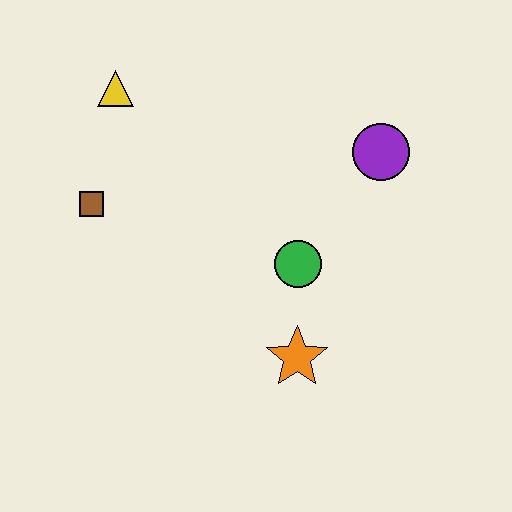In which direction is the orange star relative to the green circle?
The orange star is below the green circle.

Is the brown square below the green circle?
No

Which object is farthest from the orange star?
The yellow triangle is farthest from the orange star.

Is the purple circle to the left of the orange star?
No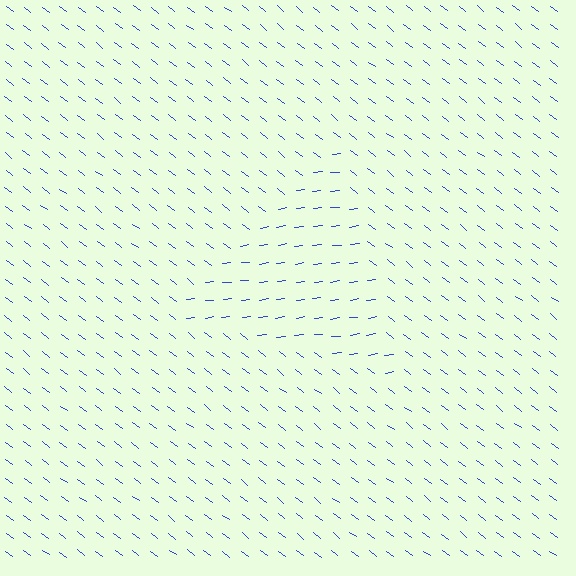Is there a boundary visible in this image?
Yes, there is a texture boundary formed by a change in line orientation.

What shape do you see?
I see a triangle.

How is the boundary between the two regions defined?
The boundary is defined purely by a change in line orientation (approximately 45 degrees difference). All lines are the same color and thickness.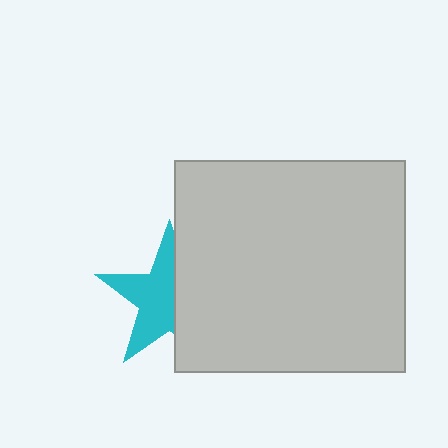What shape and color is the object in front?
The object in front is a light gray rectangle.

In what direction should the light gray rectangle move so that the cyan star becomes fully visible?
The light gray rectangle should move right. That is the shortest direction to clear the overlap and leave the cyan star fully visible.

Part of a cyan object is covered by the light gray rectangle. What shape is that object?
It is a star.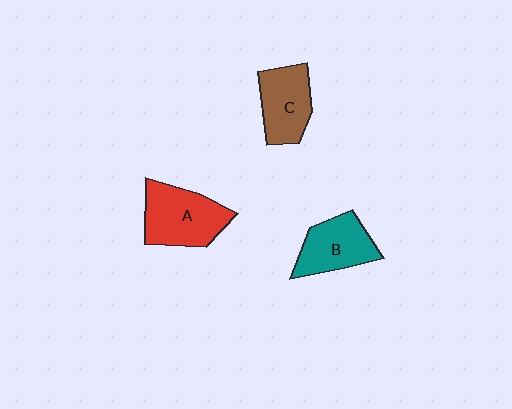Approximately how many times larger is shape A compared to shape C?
Approximately 1.2 times.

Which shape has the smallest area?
Shape C (brown).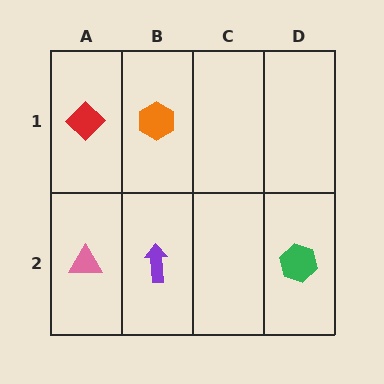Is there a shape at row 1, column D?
No, that cell is empty.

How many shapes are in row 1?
2 shapes.